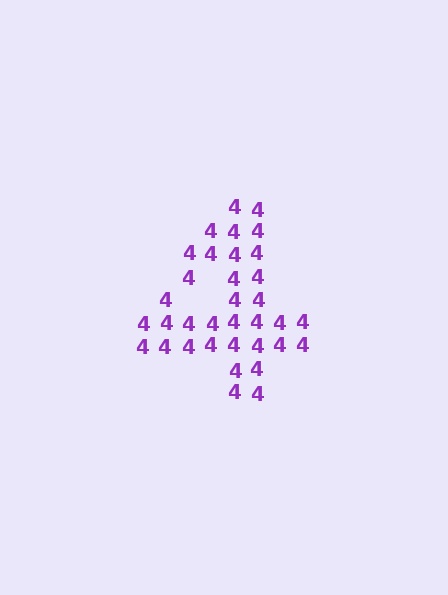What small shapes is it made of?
It is made of small digit 4's.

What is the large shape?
The large shape is the digit 4.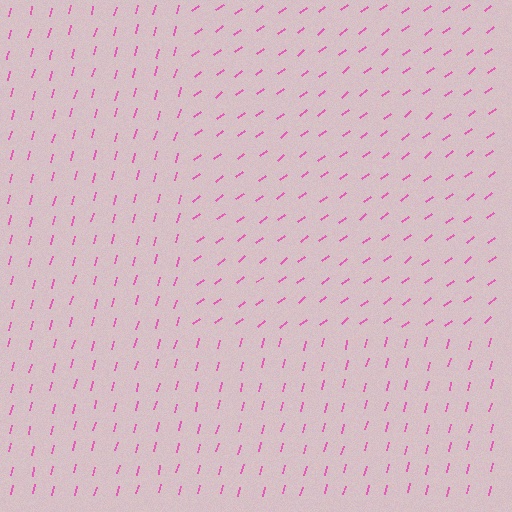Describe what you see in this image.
The image is filled with small pink line segments. A rectangle region in the image has lines oriented differently from the surrounding lines, creating a visible texture boundary.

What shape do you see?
I see a rectangle.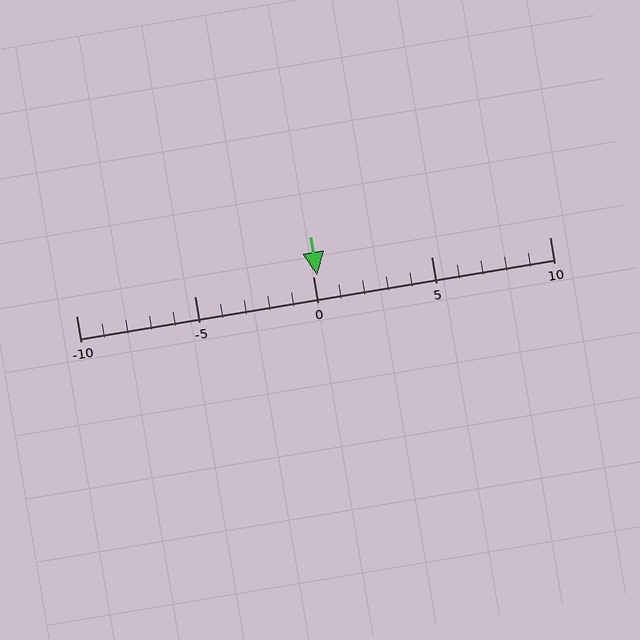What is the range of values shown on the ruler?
The ruler shows values from -10 to 10.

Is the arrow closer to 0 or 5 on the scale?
The arrow is closer to 0.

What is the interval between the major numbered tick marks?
The major tick marks are spaced 5 units apart.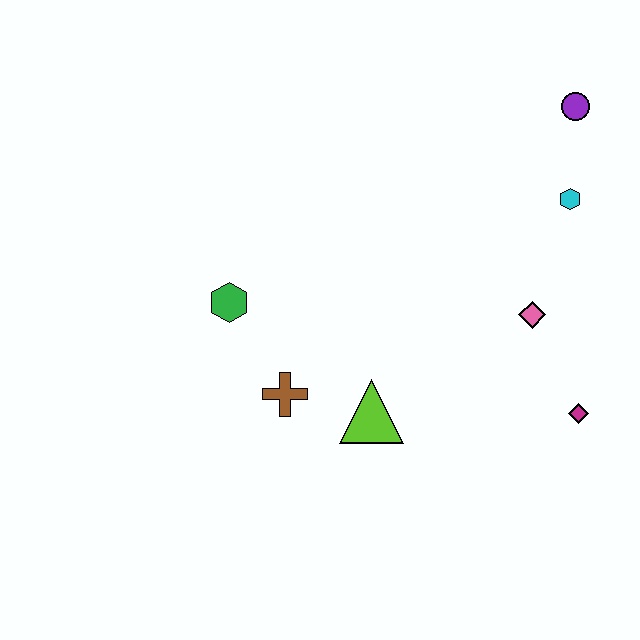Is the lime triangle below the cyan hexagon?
Yes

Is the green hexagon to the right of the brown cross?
No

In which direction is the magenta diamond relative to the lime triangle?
The magenta diamond is to the right of the lime triangle.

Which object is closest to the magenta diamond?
The pink diamond is closest to the magenta diamond.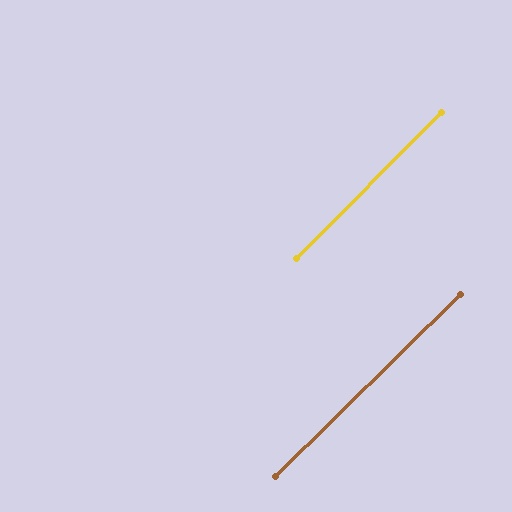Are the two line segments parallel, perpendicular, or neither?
Parallel — their directions differ by only 0.7°.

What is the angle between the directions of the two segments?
Approximately 1 degree.